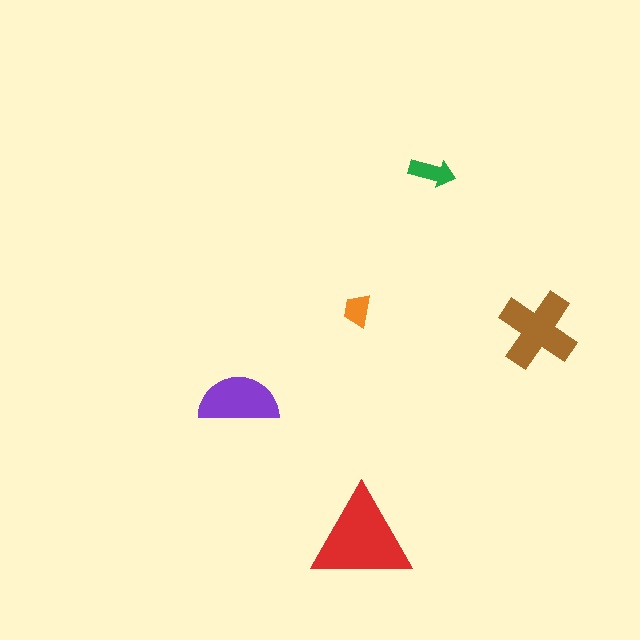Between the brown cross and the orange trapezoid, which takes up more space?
The brown cross.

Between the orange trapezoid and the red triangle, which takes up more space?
The red triangle.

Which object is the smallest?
The orange trapezoid.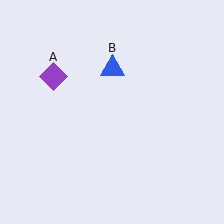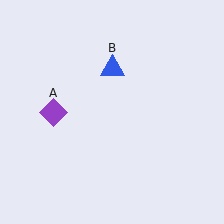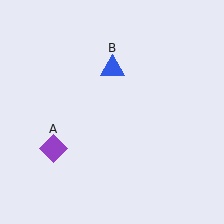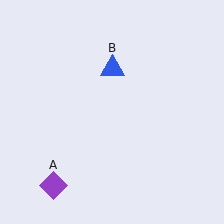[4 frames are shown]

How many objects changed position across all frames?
1 object changed position: purple diamond (object A).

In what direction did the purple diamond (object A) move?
The purple diamond (object A) moved down.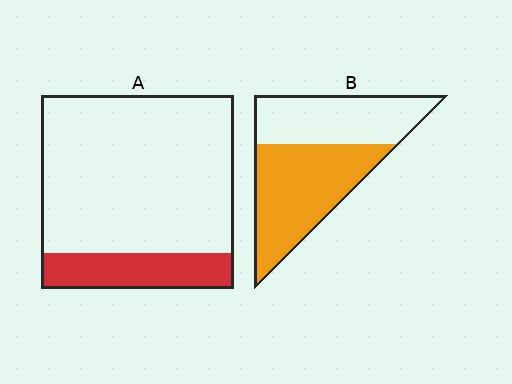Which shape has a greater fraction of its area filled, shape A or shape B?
Shape B.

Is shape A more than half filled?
No.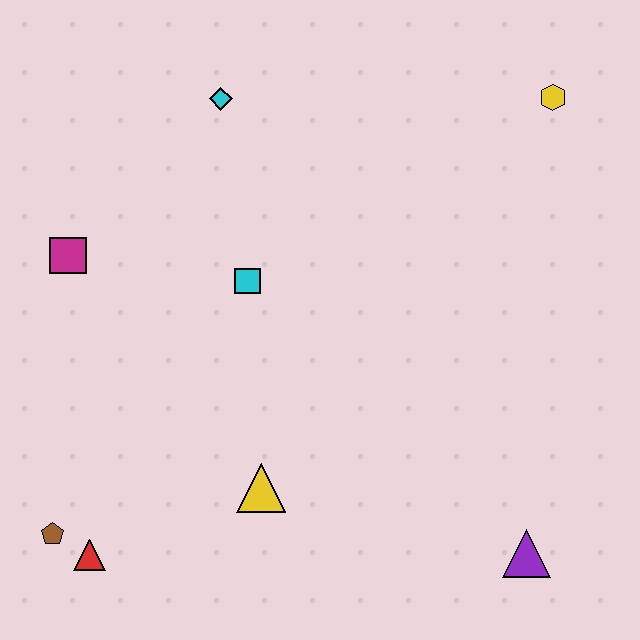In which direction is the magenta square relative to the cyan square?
The magenta square is to the left of the cyan square.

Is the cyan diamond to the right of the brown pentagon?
Yes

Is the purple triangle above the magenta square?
No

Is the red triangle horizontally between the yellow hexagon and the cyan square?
No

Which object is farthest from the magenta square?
The purple triangle is farthest from the magenta square.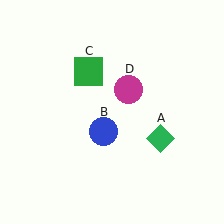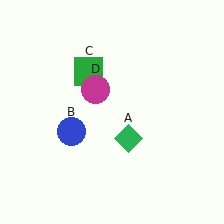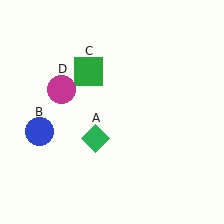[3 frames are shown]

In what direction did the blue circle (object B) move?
The blue circle (object B) moved left.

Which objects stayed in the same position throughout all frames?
Green square (object C) remained stationary.